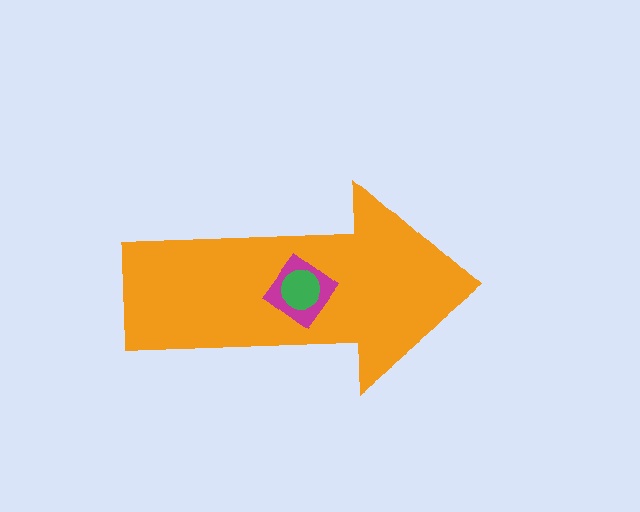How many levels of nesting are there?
3.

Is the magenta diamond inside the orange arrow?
Yes.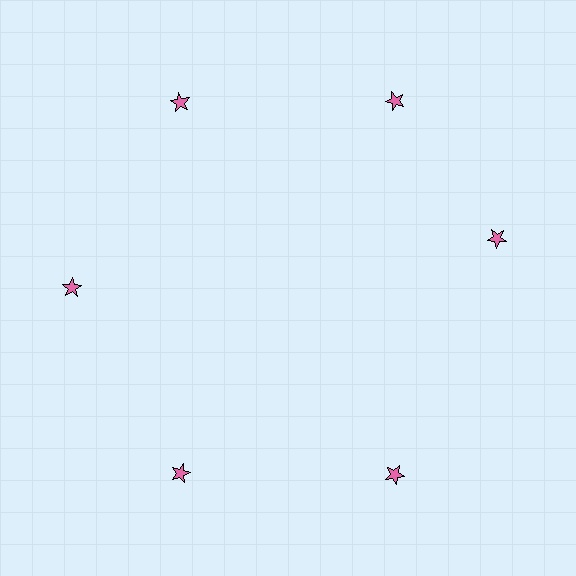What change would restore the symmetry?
The symmetry would be restored by rotating it back into even spacing with its neighbors so that all 6 stars sit at equal angles and equal distance from the center.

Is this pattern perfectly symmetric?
No. The 6 pink stars are arranged in a ring, but one element near the 3 o'clock position is rotated out of alignment along the ring, breaking the 6-fold rotational symmetry.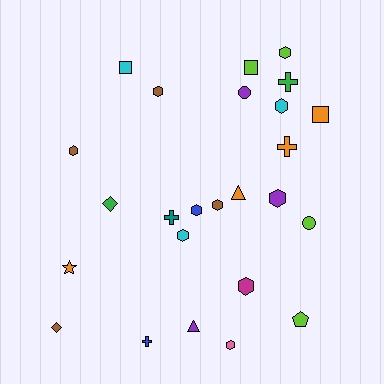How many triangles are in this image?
There are 2 triangles.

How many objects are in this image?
There are 25 objects.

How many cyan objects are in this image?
There are 3 cyan objects.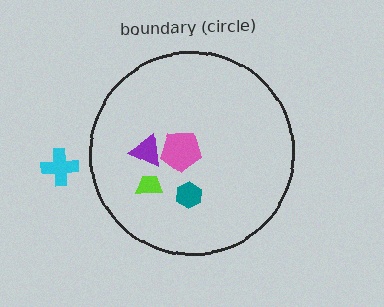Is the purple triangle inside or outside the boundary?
Inside.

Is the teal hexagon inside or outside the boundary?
Inside.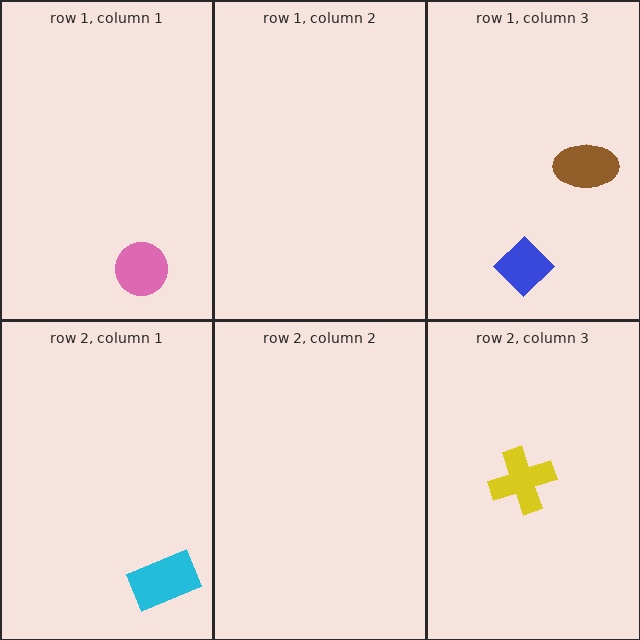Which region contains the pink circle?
The row 1, column 1 region.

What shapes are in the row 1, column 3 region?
The brown ellipse, the blue diamond.